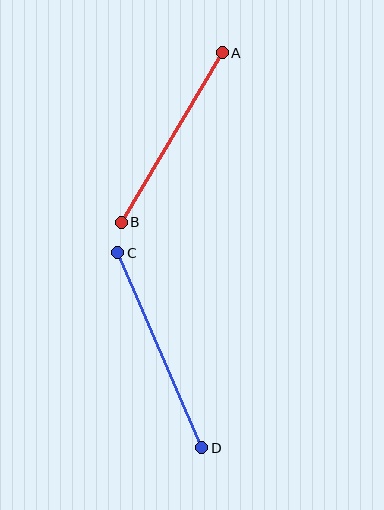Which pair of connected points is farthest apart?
Points C and D are farthest apart.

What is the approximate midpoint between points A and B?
The midpoint is at approximately (172, 138) pixels.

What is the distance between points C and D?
The distance is approximately 212 pixels.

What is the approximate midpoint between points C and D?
The midpoint is at approximately (160, 350) pixels.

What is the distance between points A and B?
The distance is approximately 197 pixels.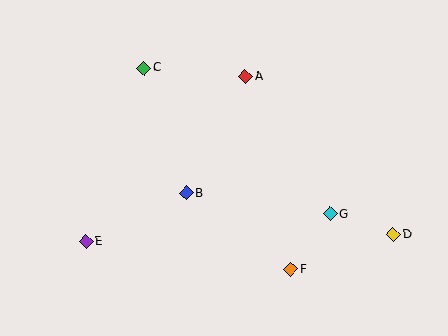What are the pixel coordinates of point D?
Point D is at (393, 234).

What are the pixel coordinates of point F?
Point F is at (291, 269).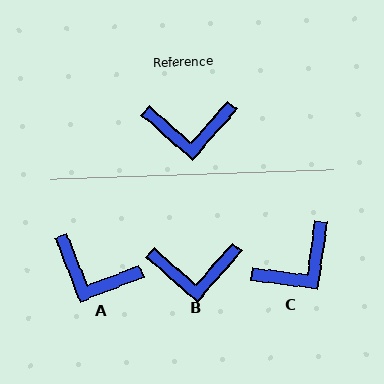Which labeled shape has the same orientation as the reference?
B.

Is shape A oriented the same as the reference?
No, it is off by about 27 degrees.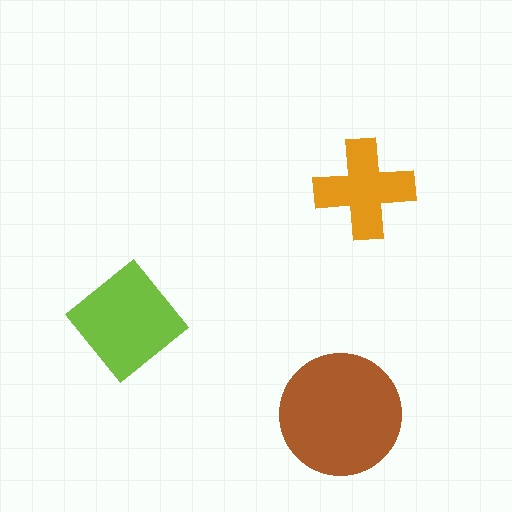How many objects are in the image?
There are 3 objects in the image.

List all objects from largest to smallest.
The brown circle, the lime diamond, the orange cross.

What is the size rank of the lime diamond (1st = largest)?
2nd.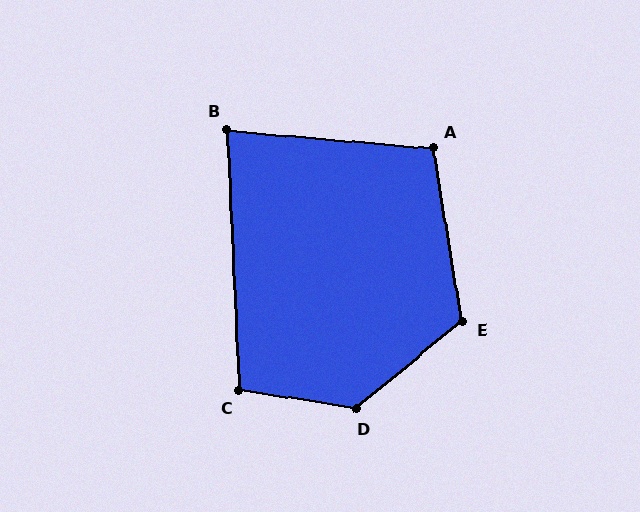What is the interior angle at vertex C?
Approximately 101 degrees (obtuse).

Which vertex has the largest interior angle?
D, at approximately 132 degrees.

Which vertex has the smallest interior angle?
B, at approximately 82 degrees.